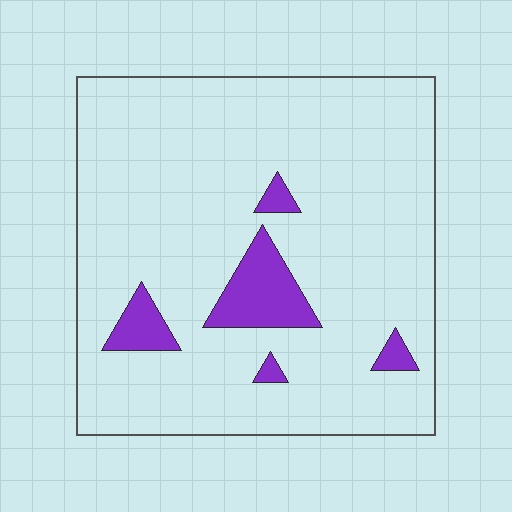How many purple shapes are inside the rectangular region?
5.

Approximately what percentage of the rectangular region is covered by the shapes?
Approximately 10%.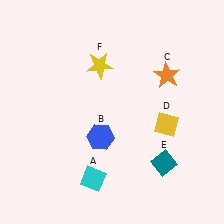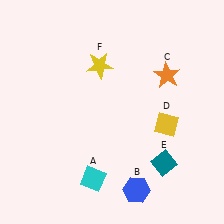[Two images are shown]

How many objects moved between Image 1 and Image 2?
1 object moved between the two images.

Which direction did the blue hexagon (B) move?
The blue hexagon (B) moved down.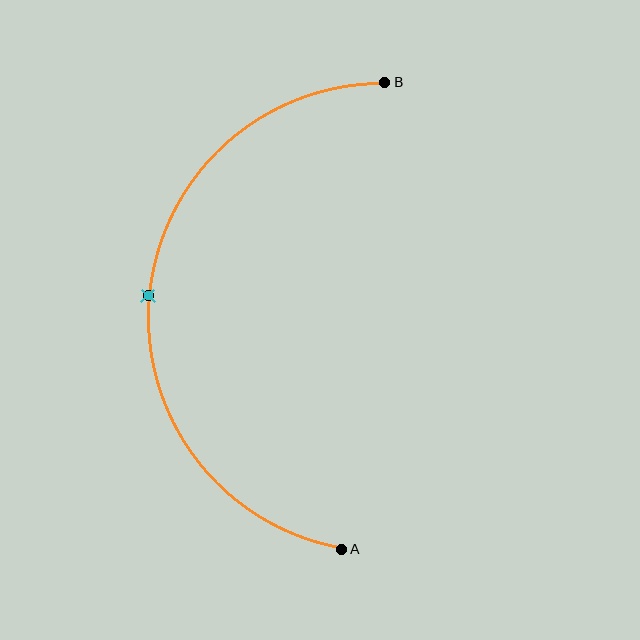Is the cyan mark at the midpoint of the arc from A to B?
Yes. The cyan mark lies on the arc at equal arc-length from both A and B — it is the arc midpoint.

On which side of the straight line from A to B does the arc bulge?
The arc bulges to the left of the straight line connecting A and B.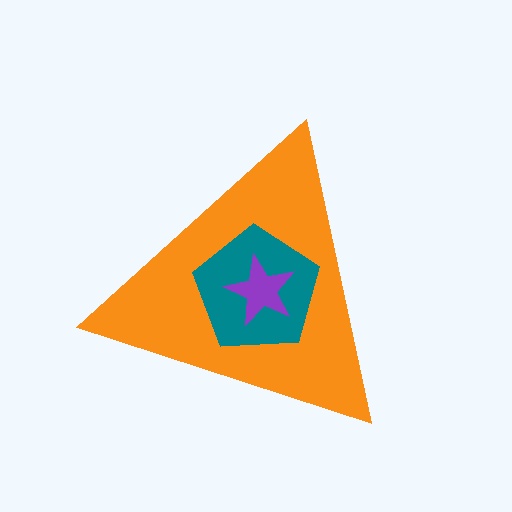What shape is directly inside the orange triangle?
The teal pentagon.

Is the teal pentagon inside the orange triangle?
Yes.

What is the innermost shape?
The purple star.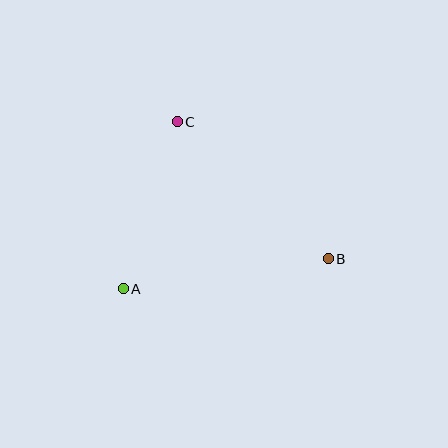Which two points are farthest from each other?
Points A and B are farthest from each other.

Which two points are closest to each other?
Points A and C are closest to each other.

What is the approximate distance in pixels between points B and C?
The distance between B and C is approximately 204 pixels.